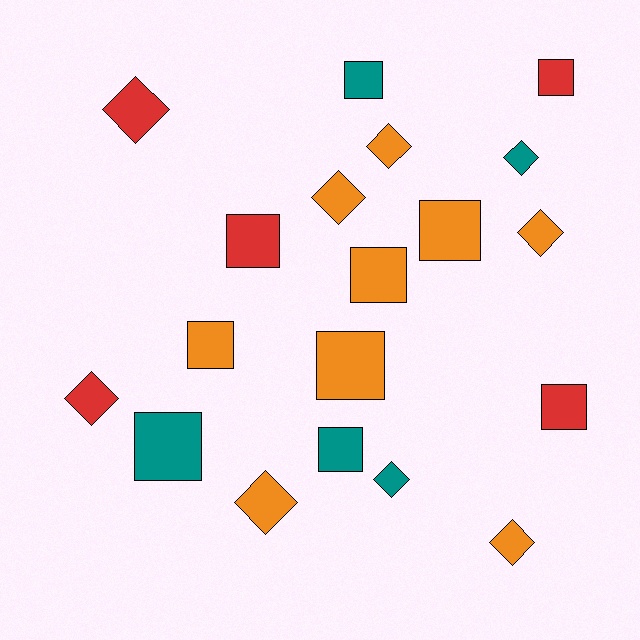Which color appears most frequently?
Orange, with 9 objects.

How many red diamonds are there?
There are 2 red diamonds.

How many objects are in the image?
There are 19 objects.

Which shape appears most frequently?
Square, with 10 objects.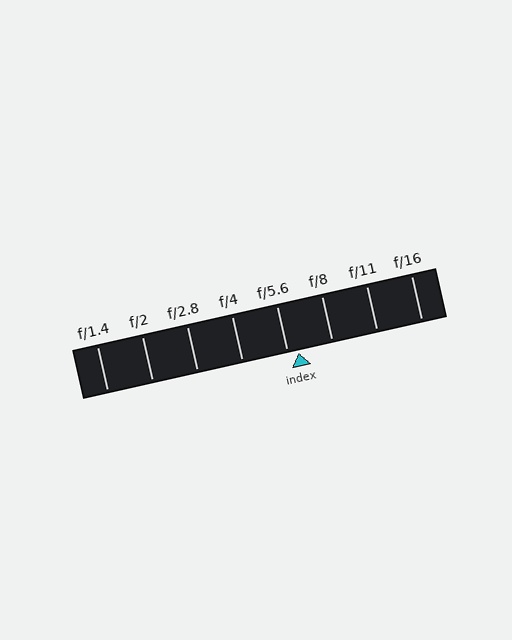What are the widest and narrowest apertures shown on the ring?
The widest aperture shown is f/1.4 and the narrowest is f/16.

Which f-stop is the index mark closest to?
The index mark is closest to f/5.6.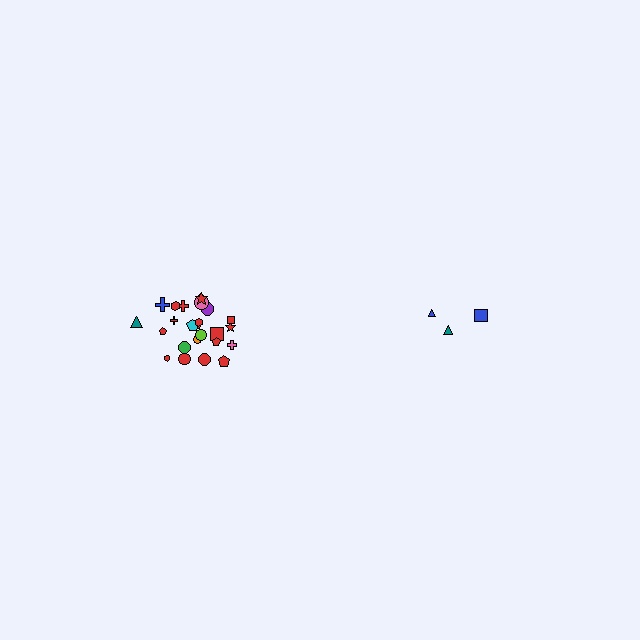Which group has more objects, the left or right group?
The left group.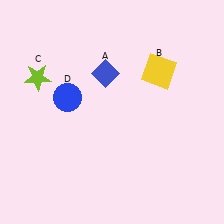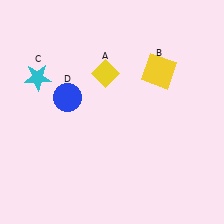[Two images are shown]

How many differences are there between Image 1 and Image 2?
There are 2 differences between the two images.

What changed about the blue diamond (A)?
In Image 1, A is blue. In Image 2, it changed to yellow.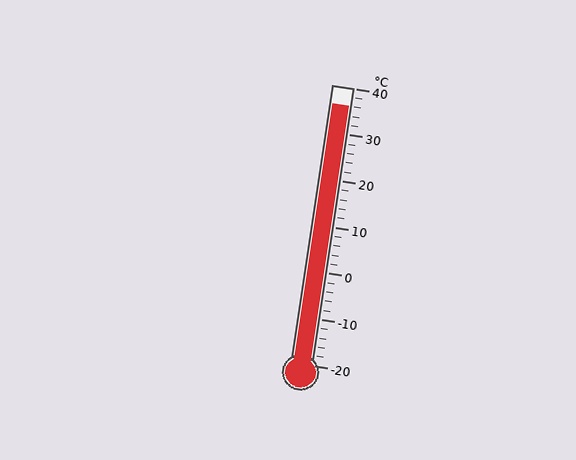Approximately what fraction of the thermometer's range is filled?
The thermometer is filled to approximately 95% of its range.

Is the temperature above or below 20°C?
The temperature is above 20°C.